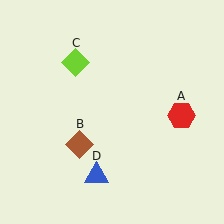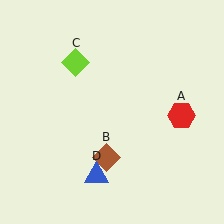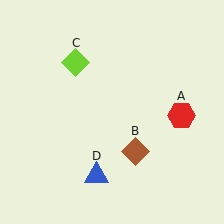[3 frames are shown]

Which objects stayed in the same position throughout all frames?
Red hexagon (object A) and lime diamond (object C) and blue triangle (object D) remained stationary.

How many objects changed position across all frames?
1 object changed position: brown diamond (object B).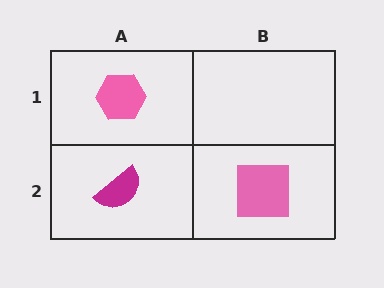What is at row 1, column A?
A pink hexagon.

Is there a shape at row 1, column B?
No, that cell is empty.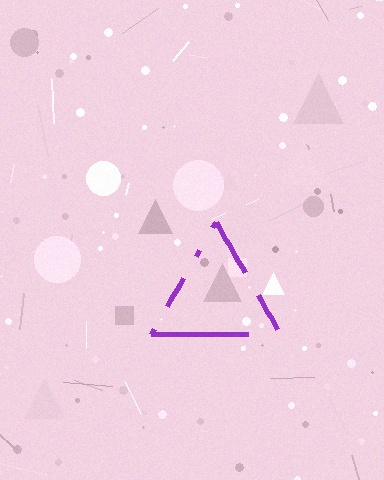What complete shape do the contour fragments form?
The contour fragments form a triangle.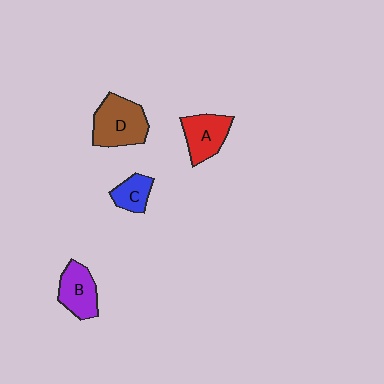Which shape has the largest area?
Shape D (brown).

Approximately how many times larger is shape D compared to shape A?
Approximately 1.3 times.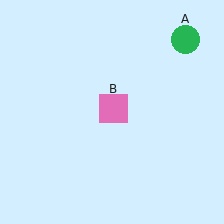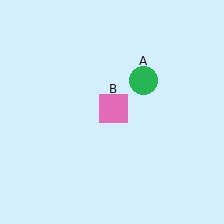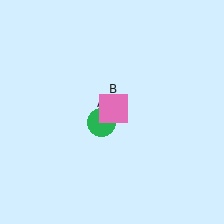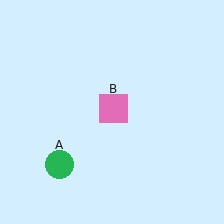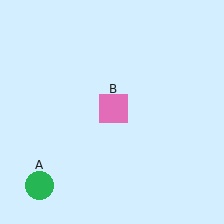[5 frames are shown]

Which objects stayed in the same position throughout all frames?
Pink square (object B) remained stationary.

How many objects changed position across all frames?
1 object changed position: green circle (object A).